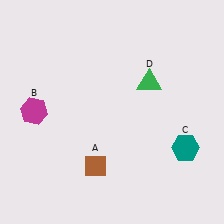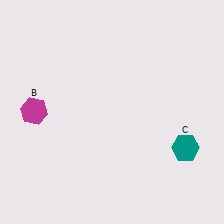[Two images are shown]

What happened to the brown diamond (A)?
The brown diamond (A) was removed in Image 2. It was in the bottom-left area of Image 1.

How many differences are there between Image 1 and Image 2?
There are 2 differences between the two images.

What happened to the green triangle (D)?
The green triangle (D) was removed in Image 2. It was in the top-right area of Image 1.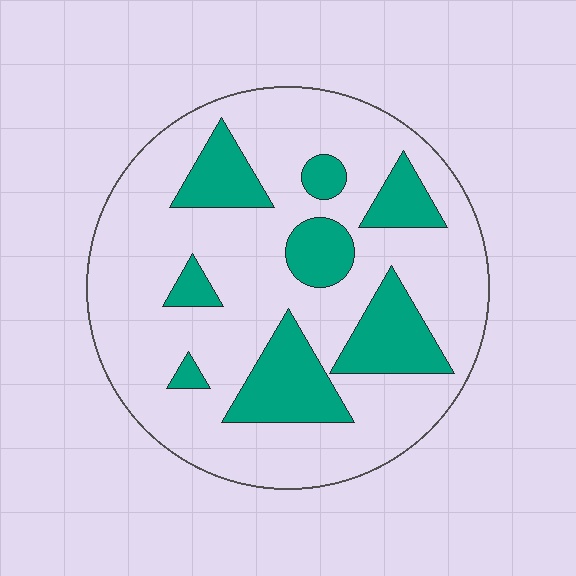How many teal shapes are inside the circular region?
8.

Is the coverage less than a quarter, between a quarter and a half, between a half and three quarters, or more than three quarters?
Less than a quarter.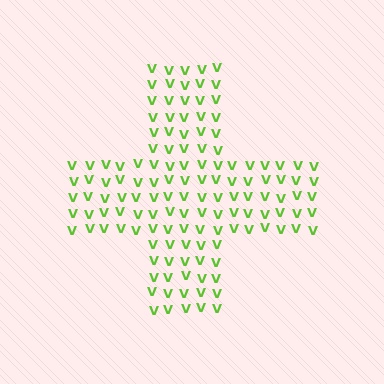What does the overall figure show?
The overall figure shows a cross.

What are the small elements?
The small elements are letter V's.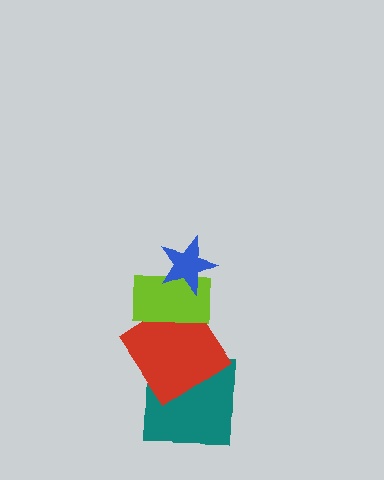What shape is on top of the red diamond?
The lime rectangle is on top of the red diamond.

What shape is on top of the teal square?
The red diamond is on top of the teal square.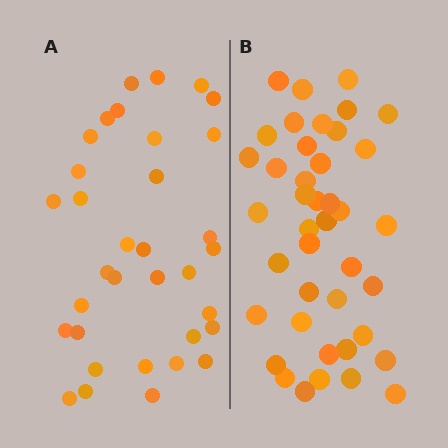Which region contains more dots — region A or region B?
Region B (the right region) has more dots.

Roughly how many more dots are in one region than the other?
Region B has roughly 8 or so more dots than region A.